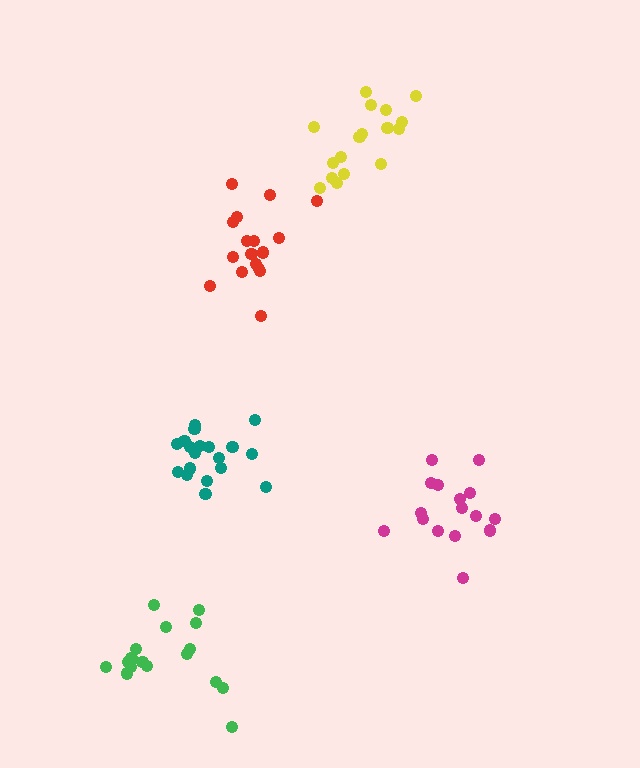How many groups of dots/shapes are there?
There are 5 groups.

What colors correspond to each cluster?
The clusters are colored: teal, green, magenta, yellow, red.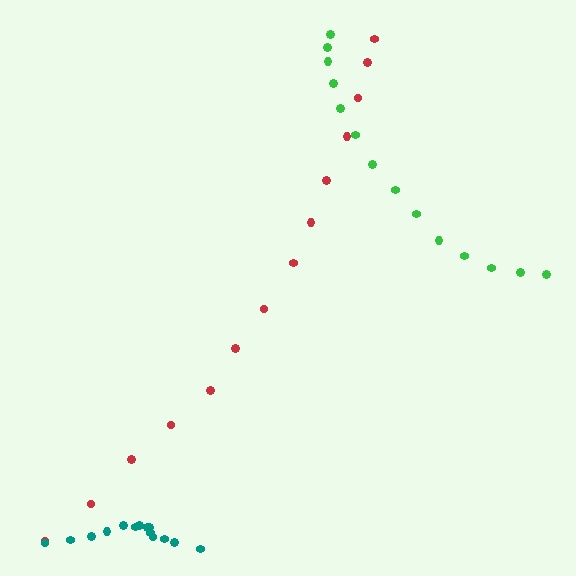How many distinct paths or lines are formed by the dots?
There are 3 distinct paths.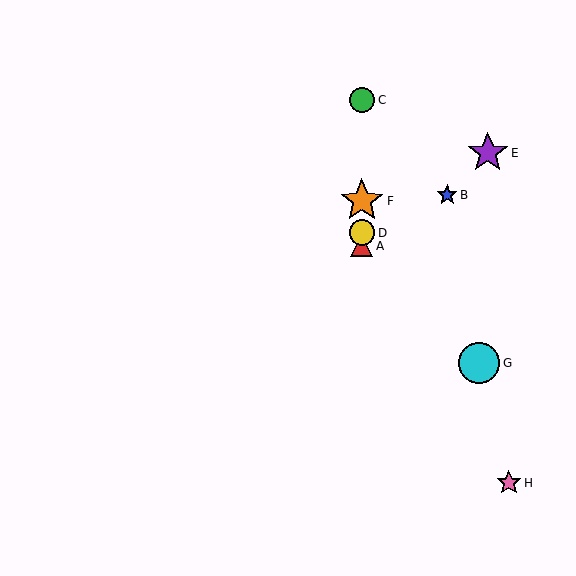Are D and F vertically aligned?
Yes, both are at x≈362.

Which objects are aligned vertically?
Objects A, C, D, F are aligned vertically.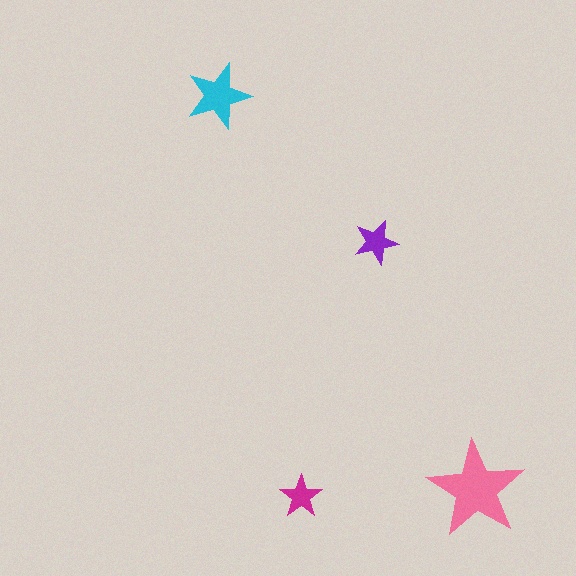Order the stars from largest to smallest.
the pink one, the cyan one, the purple one, the magenta one.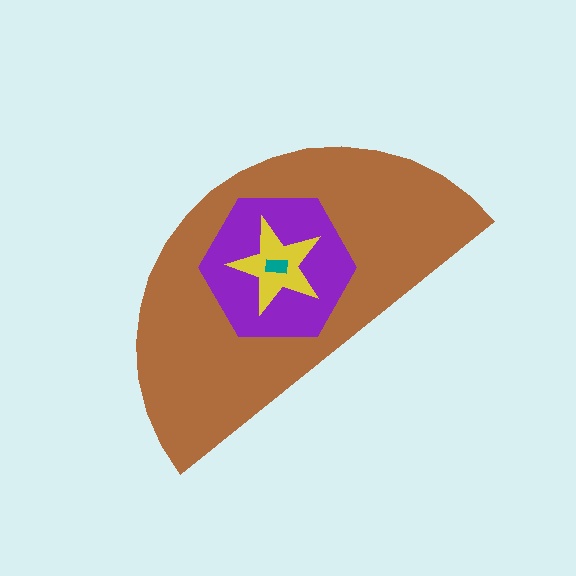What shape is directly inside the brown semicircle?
The purple hexagon.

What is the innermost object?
The teal rectangle.